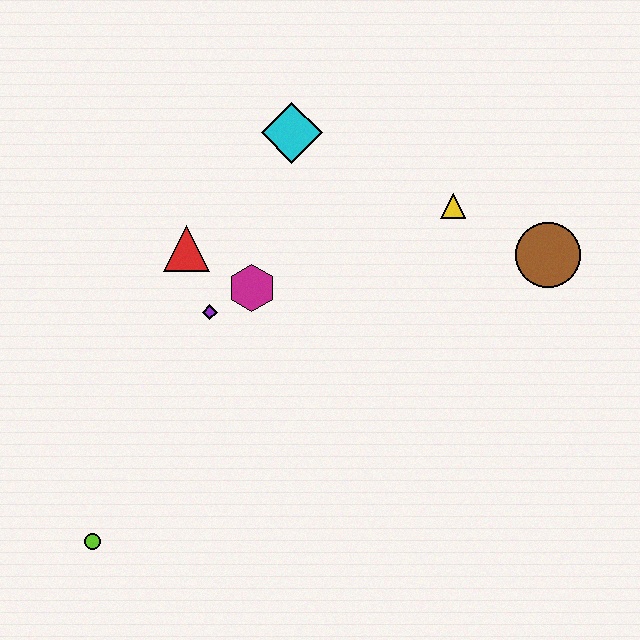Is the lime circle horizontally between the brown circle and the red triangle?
No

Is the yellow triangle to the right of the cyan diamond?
Yes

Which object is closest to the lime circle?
The purple diamond is closest to the lime circle.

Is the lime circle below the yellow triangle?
Yes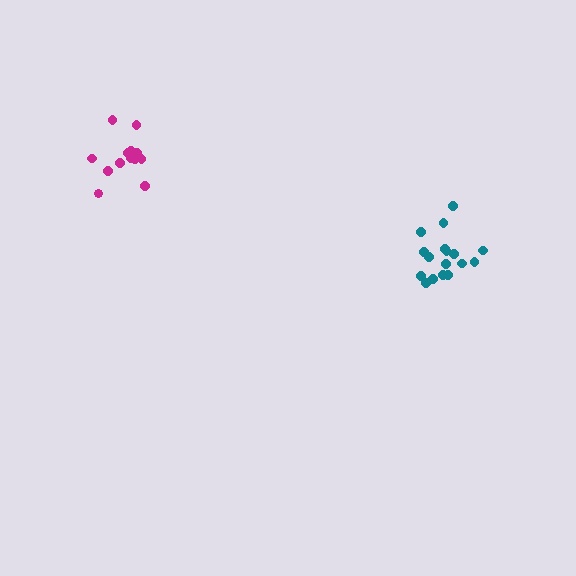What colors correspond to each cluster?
The clusters are colored: magenta, teal.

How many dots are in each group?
Group 1: 13 dots, Group 2: 17 dots (30 total).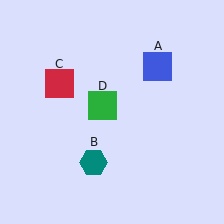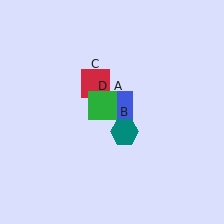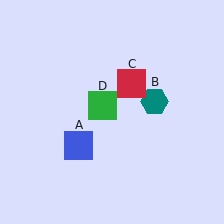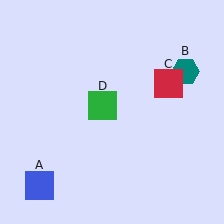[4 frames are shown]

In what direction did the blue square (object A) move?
The blue square (object A) moved down and to the left.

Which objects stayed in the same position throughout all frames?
Green square (object D) remained stationary.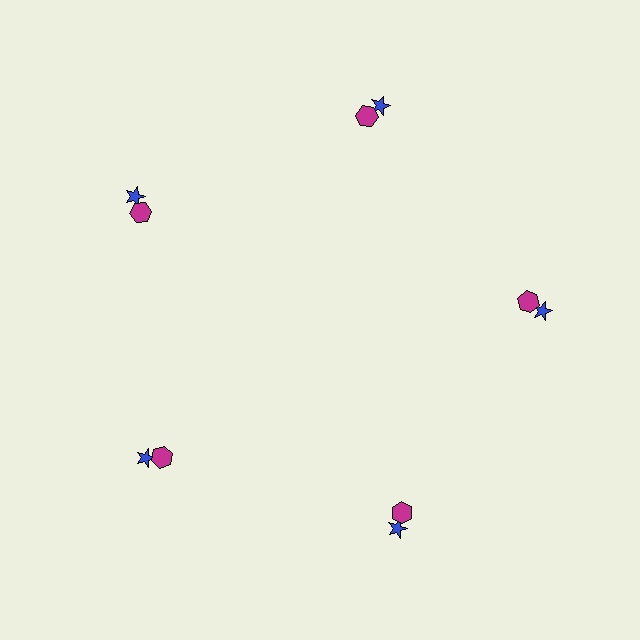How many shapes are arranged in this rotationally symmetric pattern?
There are 10 shapes, arranged in 5 groups of 2.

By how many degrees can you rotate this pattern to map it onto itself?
The pattern maps onto itself every 72 degrees of rotation.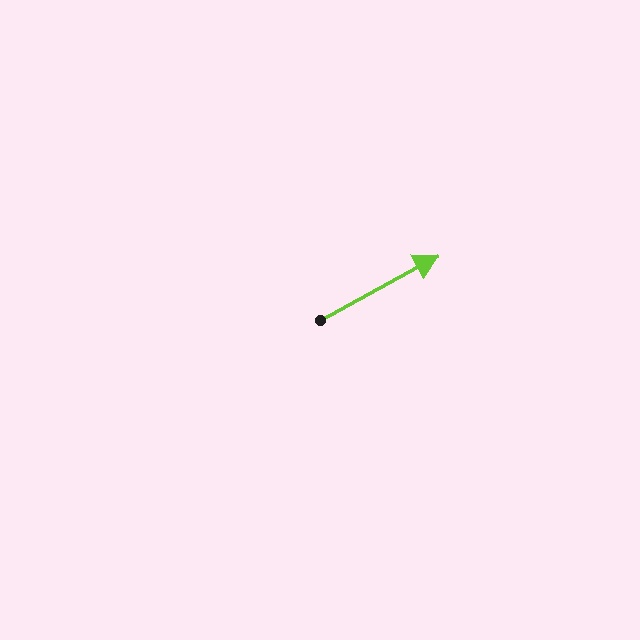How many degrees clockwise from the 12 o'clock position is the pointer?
Approximately 61 degrees.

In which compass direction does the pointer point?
Northeast.